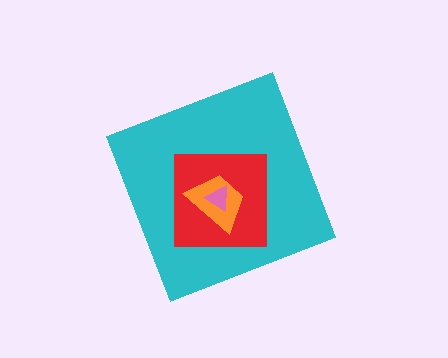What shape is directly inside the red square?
The orange trapezoid.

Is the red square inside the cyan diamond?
Yes.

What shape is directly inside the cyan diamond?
The red square.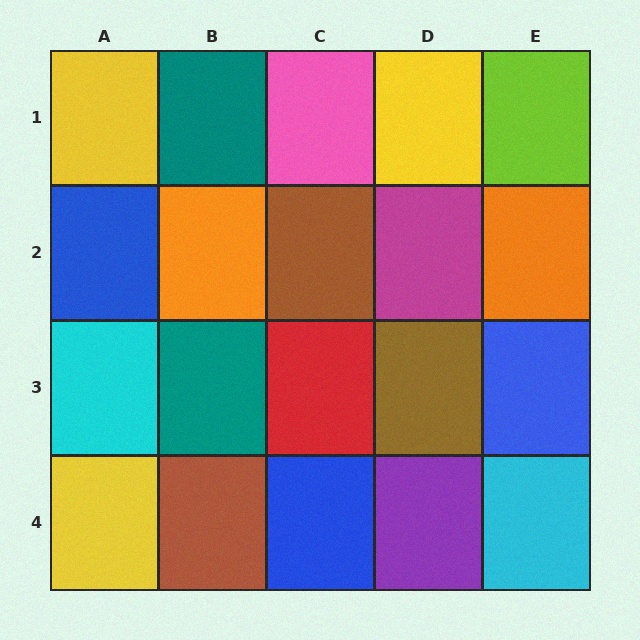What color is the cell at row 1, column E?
Lime.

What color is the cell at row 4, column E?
Cyan.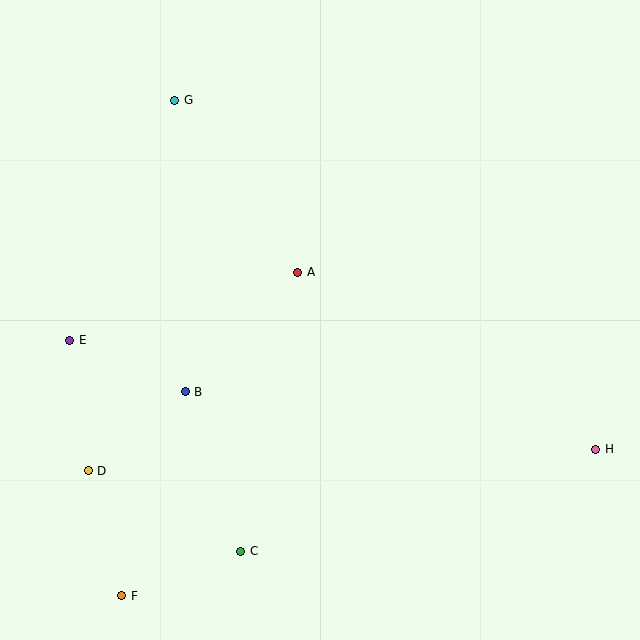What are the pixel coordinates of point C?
Point C is at (241, 551).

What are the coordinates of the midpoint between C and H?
The midpoint between C and H is at (418, 500).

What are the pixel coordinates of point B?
Point B is at (185, 392).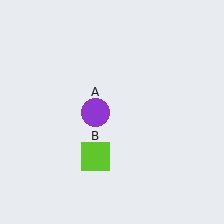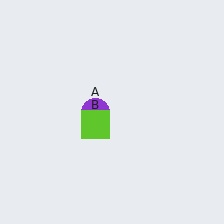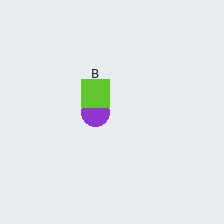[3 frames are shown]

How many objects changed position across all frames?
1 object changed position: lime square (object B).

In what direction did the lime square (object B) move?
The lime square (object B) moved up.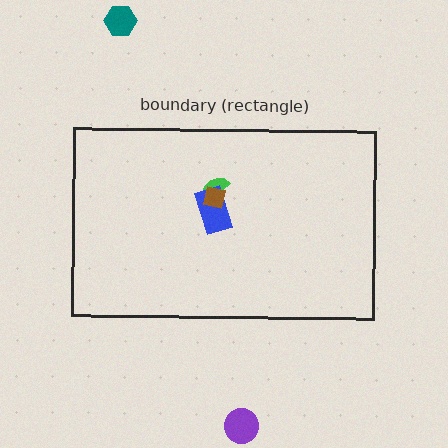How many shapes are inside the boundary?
3 inside, 2 outside.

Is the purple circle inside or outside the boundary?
Outside.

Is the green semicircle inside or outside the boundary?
Inside.